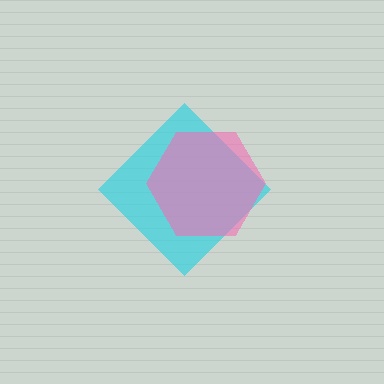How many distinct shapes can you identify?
There are 2 distinct shapes: a cyan diamond, a pink hexagon.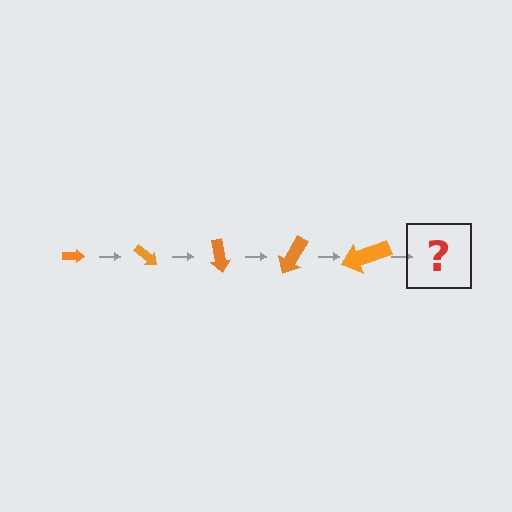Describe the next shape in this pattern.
It should be an arrow, larger than the previous one and rotated 200 degrees from the start.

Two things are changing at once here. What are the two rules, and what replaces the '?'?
The two rules are that the arrow grows larger each step and it rotates 40 degrees each step. The '?' should be an arrow, larger than the previous one and rotated 200 degrees from the start.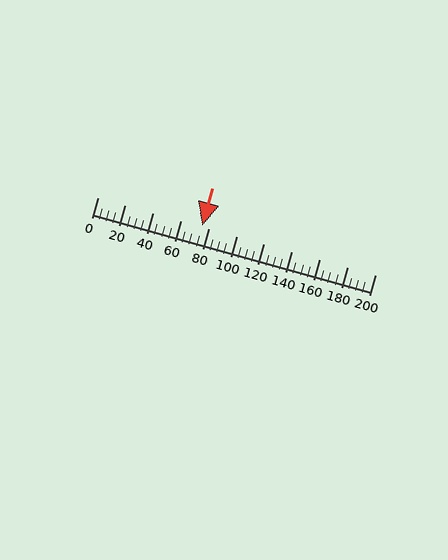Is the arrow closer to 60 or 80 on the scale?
The arrow is closer to 80.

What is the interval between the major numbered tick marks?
The major tick marks are spaced 20 units apart.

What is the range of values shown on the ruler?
The ruler shows values from 0 to 200.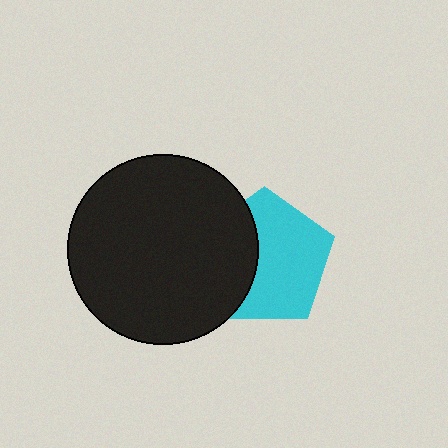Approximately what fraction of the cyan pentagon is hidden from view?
Roughly 37% of the cyan pentagon is hidden behind the black circle.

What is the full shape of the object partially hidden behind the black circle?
The partially hidden object is a cyan pentagon.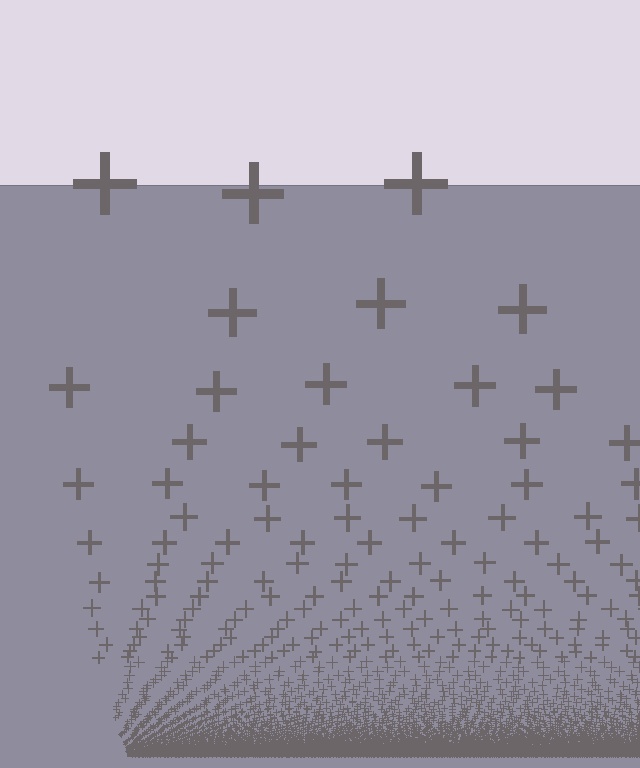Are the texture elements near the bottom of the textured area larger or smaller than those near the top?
Smaller. The gradient is inverted — elements near the bottom are smaller and denser.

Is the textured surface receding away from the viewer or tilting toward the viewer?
The surface appears to tilt toward the viewer. Texture elements get larger and sparser toward the top.